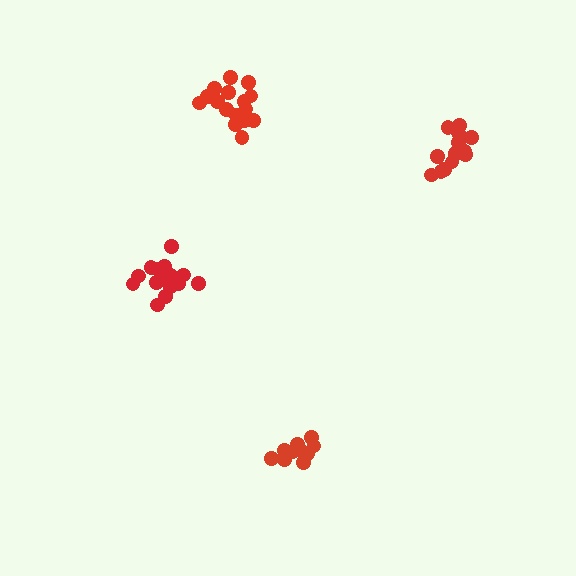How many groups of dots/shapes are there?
There are 4 groups.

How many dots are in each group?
Group 1: 13 dots, Group 2: 11 dots, Group 3: 16 dots, Group 4: 16 dots (56 total).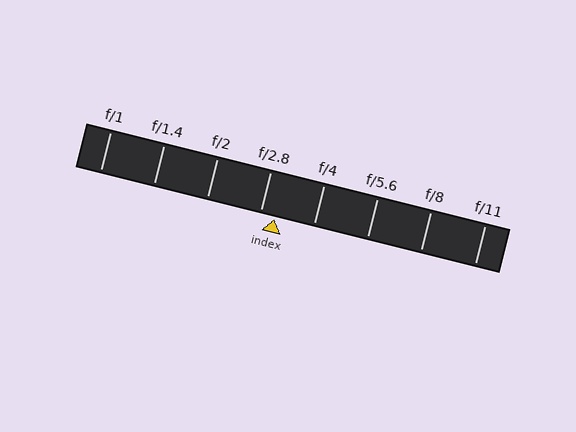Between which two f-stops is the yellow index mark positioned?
The index mark is between f/2.8 and f/4.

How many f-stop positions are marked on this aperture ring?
There are 8 f-stop positions marked.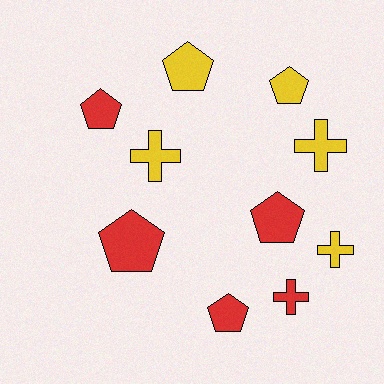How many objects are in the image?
There are 10 objects.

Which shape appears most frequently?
Pentagon, with 6 objects.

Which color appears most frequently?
Yellow, with 5 objects.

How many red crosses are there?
There is 1 red cross.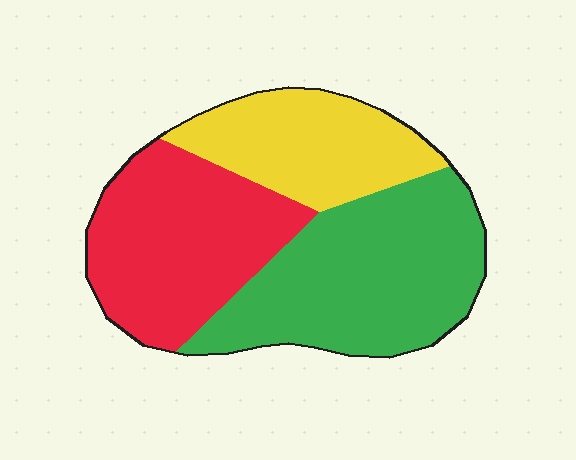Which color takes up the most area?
Green, at roughly 40%.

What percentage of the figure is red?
Red takes up about one third (1/3) of the figure.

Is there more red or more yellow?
Red.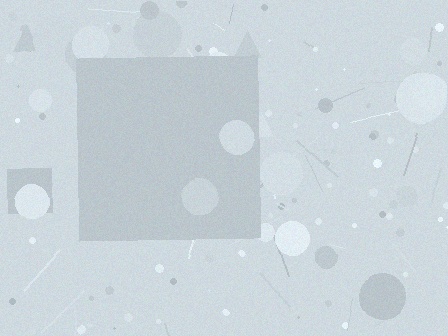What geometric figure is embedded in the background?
A square is embedded in the background.